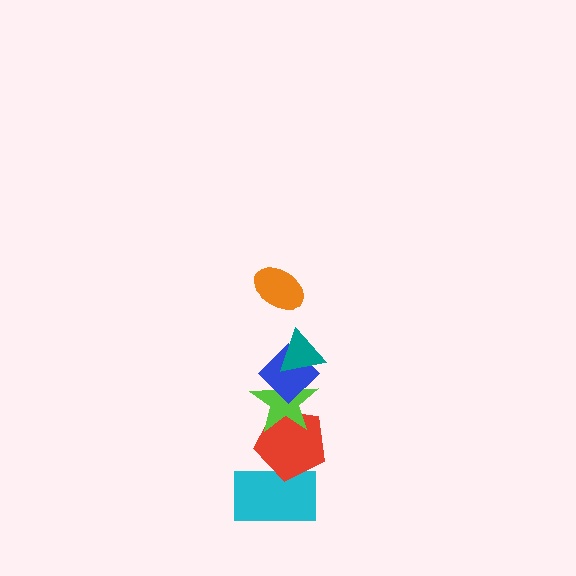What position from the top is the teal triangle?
The teal triangle is 2nd from the top.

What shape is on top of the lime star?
The blue diamond is on top of the lime star.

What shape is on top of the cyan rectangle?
The red pentagon is on top of the cyan rectangle.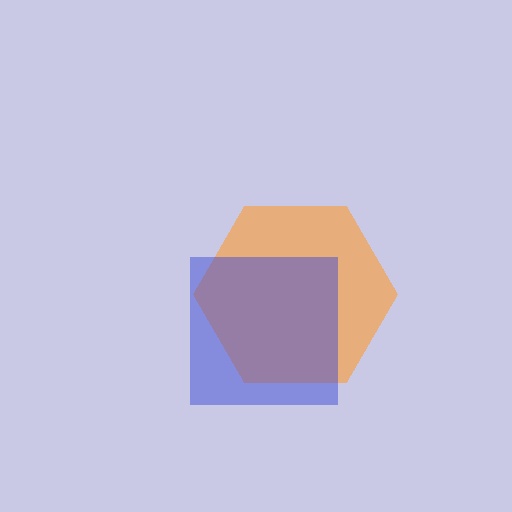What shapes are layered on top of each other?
The layered shapes are: an orange hexagon, a blue square.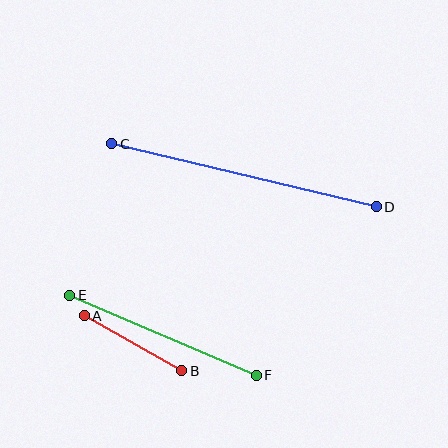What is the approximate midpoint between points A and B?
The midpoint is at approximately (133, 343) pixels.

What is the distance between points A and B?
The distance is approximately 112 pixels.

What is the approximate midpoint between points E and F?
The midpoint is at approximately (163, 335) pixels.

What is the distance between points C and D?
The distance is approximately 272 pixels.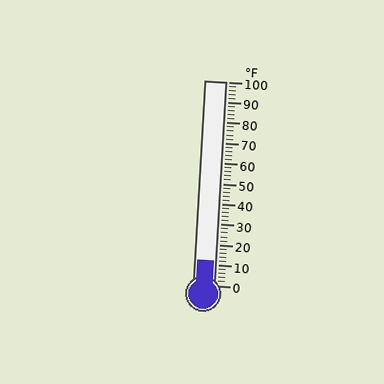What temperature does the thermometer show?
The thermometer shows approximately 12°F.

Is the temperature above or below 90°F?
The temperature is below 90°F.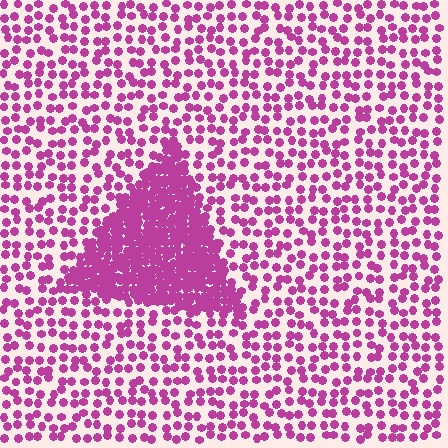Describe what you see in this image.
The image contains small magenta elements arranged at two different densities. A triangle-shaped region is visible where the elements are more densely packed than the surrounding area.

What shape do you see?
I see a triangle.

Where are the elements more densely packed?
The elements are more densely packed inside the triangle boundary.